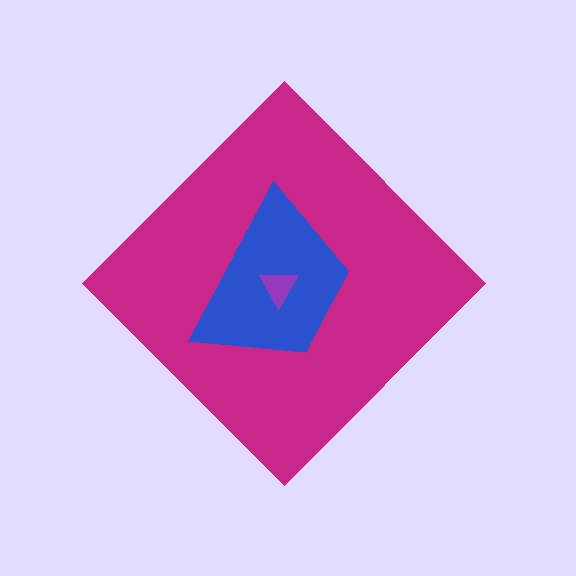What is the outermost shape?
The magenta diamond.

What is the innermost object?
The purple triangle.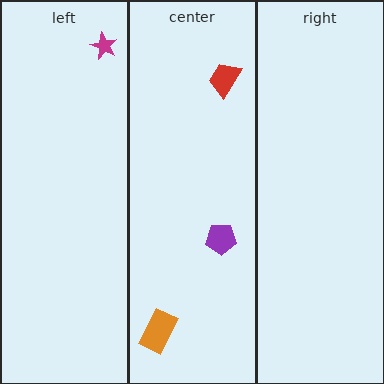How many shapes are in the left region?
1.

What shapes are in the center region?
The purple pentagon, the red trapezoid, the orange rectangle.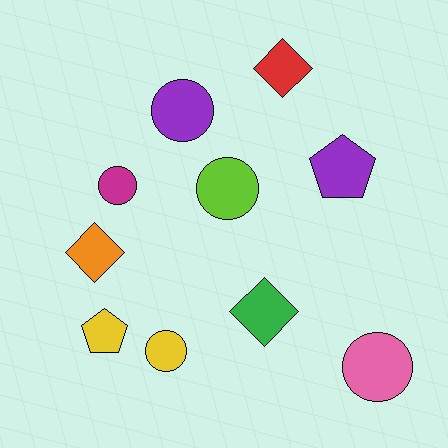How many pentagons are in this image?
There are 2 pentagons.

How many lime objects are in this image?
There is 1 lime object.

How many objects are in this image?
There are 10 objects.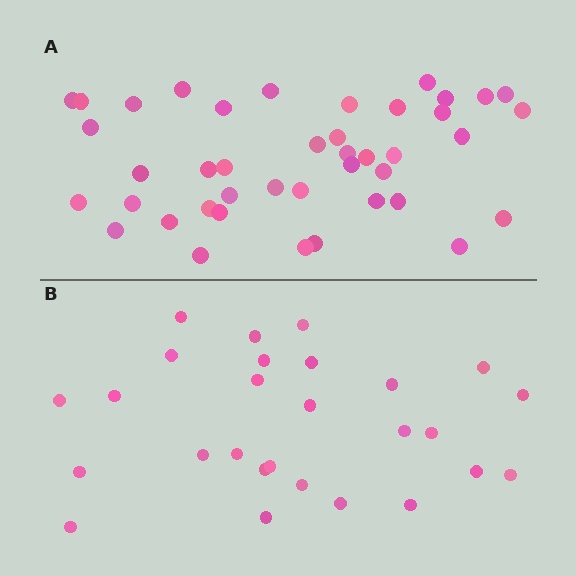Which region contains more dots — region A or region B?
Region A (the top region) has more dots.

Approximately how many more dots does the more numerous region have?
Region A has approximately 15 more dots than region B.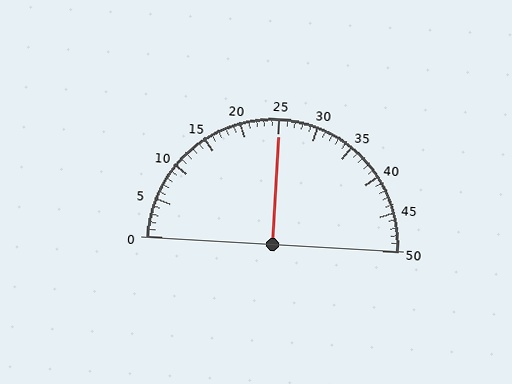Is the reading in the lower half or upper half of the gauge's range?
The reading is in the upper half of the range (0 to 50).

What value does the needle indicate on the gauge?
The needle indicates approximately 25.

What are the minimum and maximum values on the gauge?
The gauge ranges from 0 to 50.